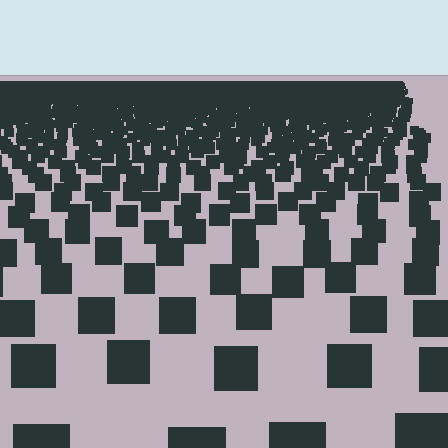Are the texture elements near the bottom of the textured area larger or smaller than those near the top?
Larger. Near the bottom, elements are closer to the viewer and appear at a bigger on-screen size.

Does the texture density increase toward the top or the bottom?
Density increases toward the top.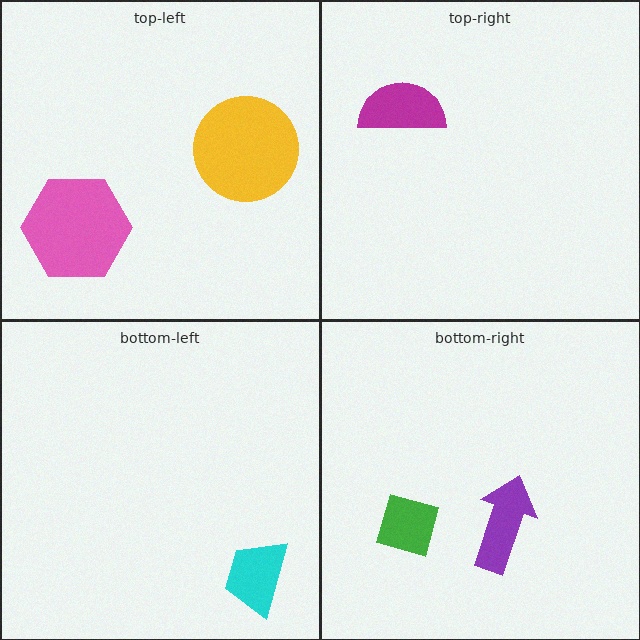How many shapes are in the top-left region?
2.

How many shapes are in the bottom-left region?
1.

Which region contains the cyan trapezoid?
The bottom-left region.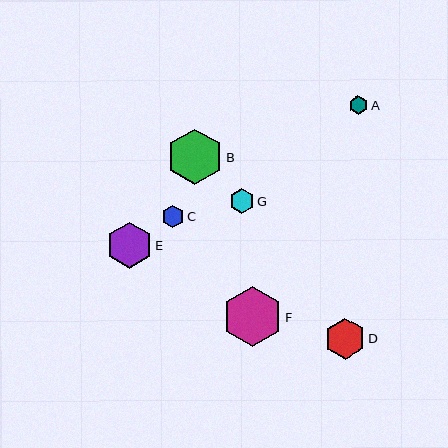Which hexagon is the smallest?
Hexagon A is the smallest with a size of approximately 19 pixels.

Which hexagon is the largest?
Hexagon F is the largest with a size of approximately 60 pixels.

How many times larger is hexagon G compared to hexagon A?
Hexagon G is approximately 1.3 times the size of hexagon A.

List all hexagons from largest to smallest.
From largest to smallest: F, B, E, D, G, C, A.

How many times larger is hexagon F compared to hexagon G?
Hexagon F is approximately 2.4 times the size of hexagon G.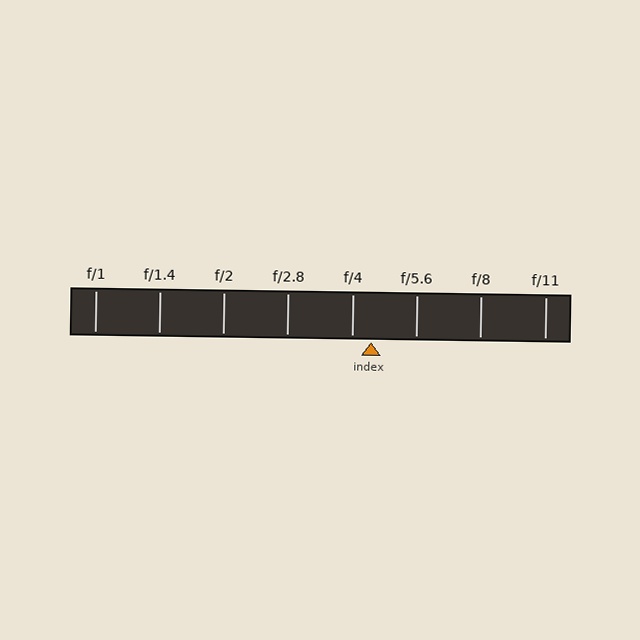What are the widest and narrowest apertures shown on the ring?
The widest aperture shown is f/1 and the narrowest is f/11.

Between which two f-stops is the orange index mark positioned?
The index mark is between f/4 and f/5.6.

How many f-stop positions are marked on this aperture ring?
There are 8 f-stop positions marked.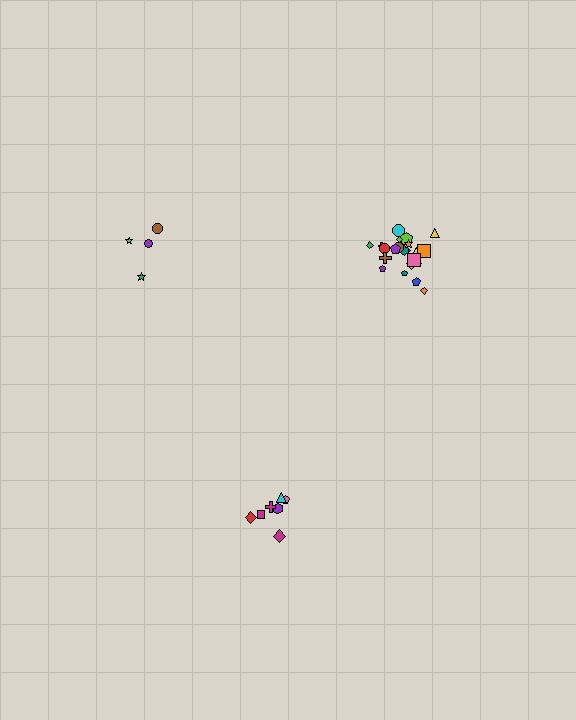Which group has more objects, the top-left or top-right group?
The top-right group.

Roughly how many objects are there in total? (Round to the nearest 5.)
Roughly 35 objects in total.